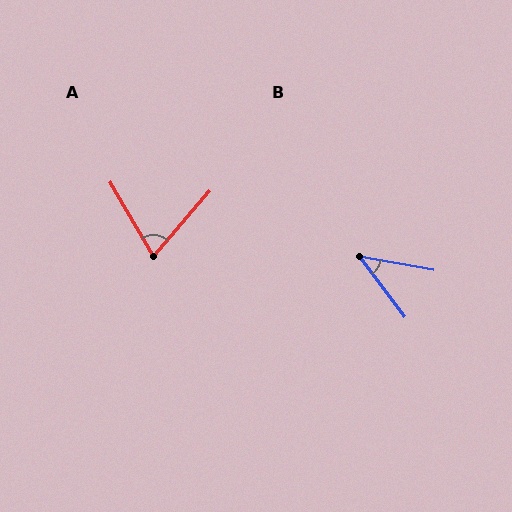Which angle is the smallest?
B, at approximately 43 degrees.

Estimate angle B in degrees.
Approximately 43 degrees.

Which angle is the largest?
A, at approximately 71 degrees.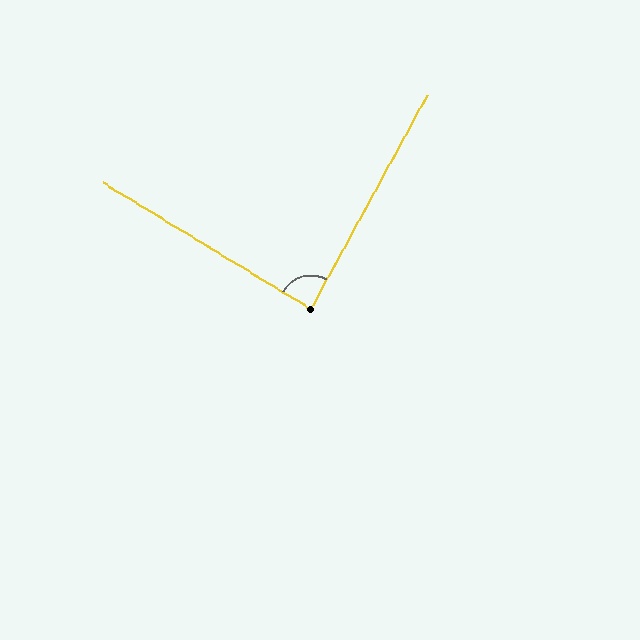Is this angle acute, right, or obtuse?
It is approximately a right angle.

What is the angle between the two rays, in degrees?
Approximately 87 degrees.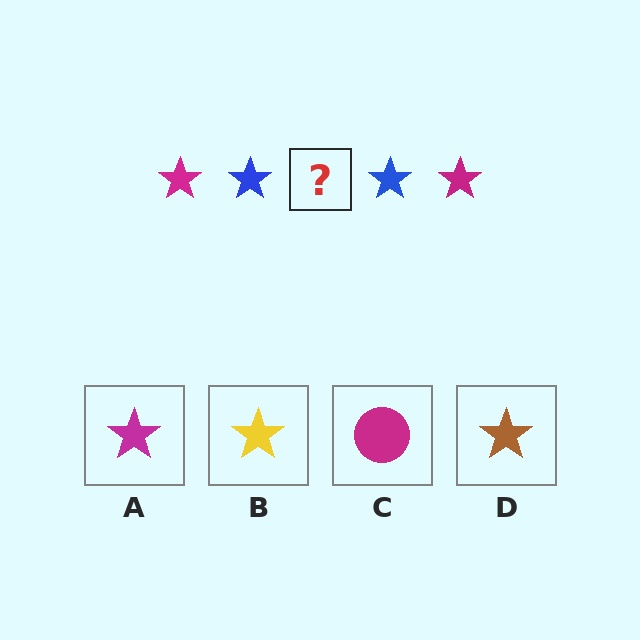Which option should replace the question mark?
Option A.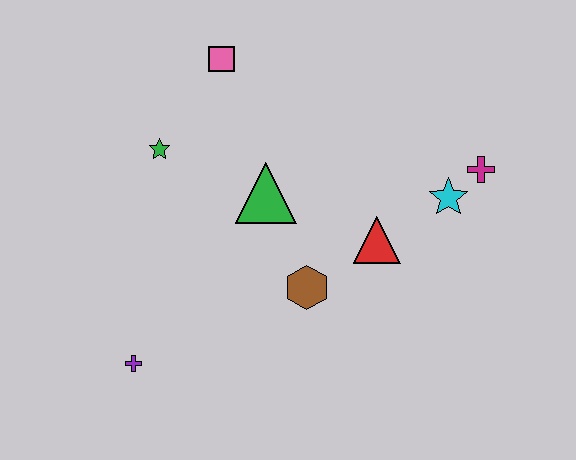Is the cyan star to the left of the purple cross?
No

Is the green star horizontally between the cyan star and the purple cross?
Yes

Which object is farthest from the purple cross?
The magenta cross is farthest from the purple cross.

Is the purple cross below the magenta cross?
Yes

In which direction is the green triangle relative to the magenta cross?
The green triangle is to the left of the magenta cross.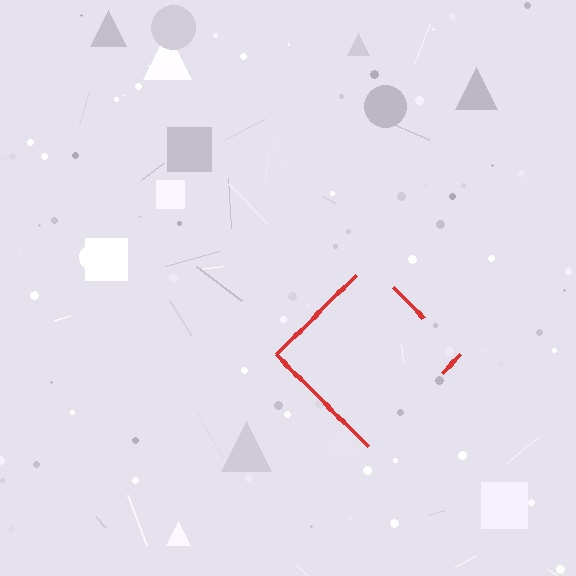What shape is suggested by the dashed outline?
The dashed outline suggests a diamond.